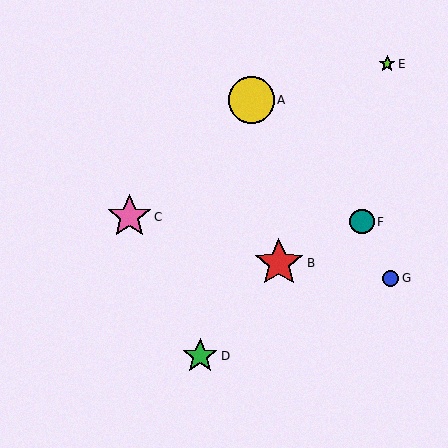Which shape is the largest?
The red star (labeled B) is the largest.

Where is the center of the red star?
The center of the red star is at (279, 263).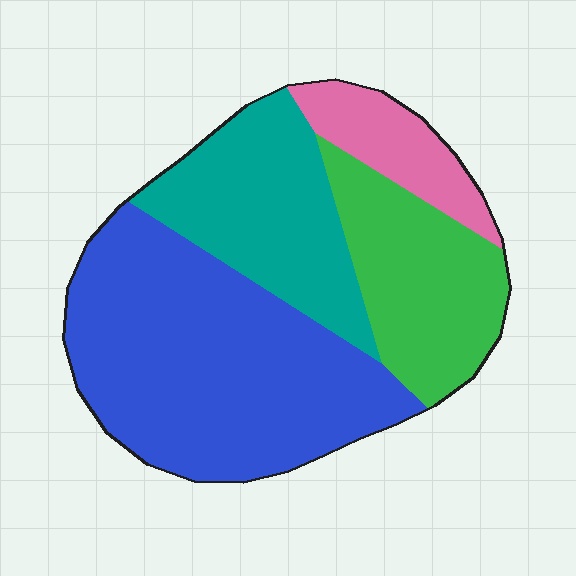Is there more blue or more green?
Blue.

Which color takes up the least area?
Pink, at roughly 10%.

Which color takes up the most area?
Blue, at roughly 45%.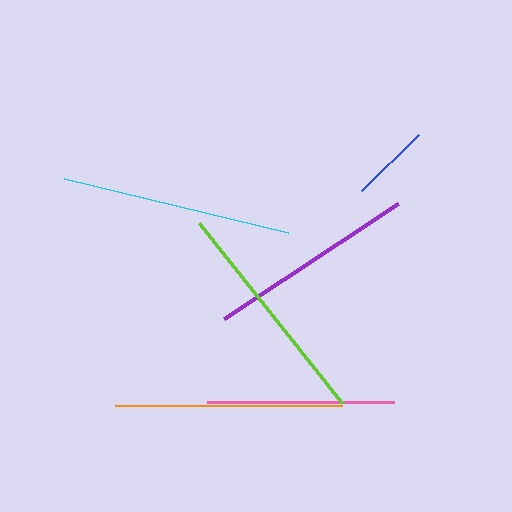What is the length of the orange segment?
The orange segment is approximately 228 pixels long.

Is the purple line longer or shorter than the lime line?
The lime line is longer than the purple line.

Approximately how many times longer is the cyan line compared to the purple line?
The cyan line is approximately 1.1 times the length of the purple line.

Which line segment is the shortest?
The blue line is the shortest at approximately 80 pixels.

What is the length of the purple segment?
The purple segment is approximately 209 pixels long.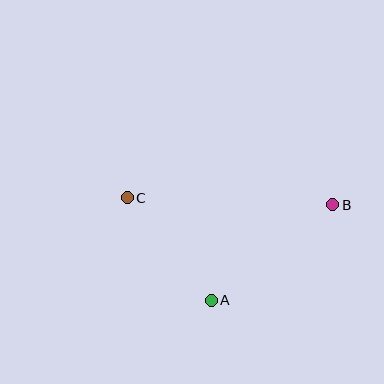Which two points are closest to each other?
Points A and C are closest to each other.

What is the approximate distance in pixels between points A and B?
The distance between A and B is approximately 155 pixels.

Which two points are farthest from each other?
Points B and C are farthest from each other.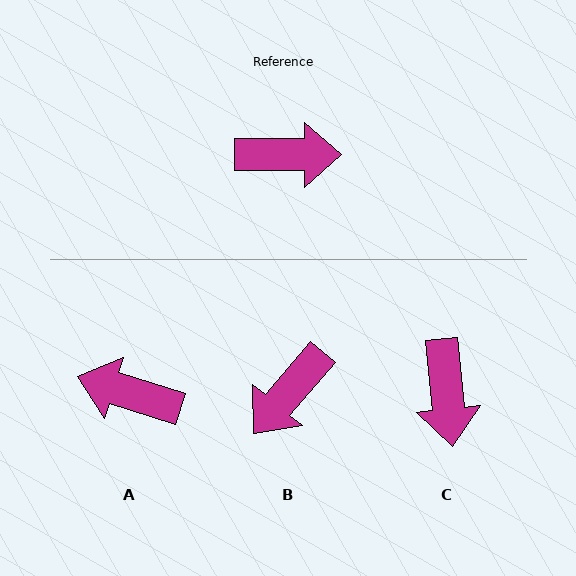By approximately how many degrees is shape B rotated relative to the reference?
Approximately 130 degrees clockwise.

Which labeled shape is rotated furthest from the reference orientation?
A, about 163 degrees away.